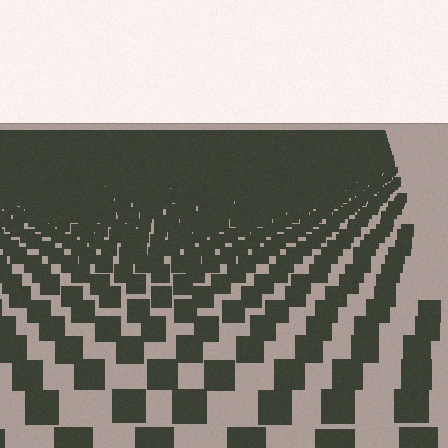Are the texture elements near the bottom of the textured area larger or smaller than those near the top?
Larger. Near the bottom, elements are closer to the viewer and appear at a bigger on-screen size.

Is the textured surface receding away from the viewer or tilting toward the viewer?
The surface is receding away from the viewer. Texture elements get smaller and denser toward the top.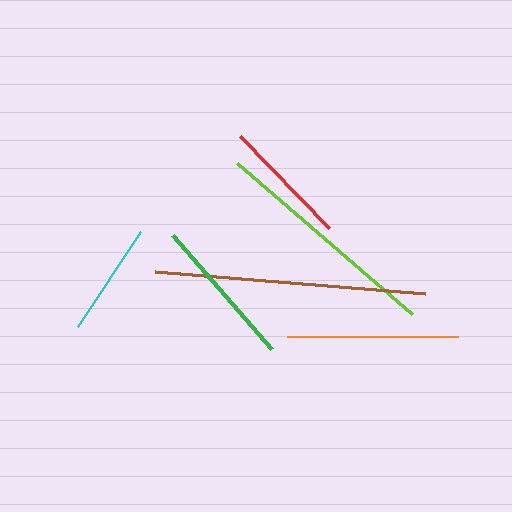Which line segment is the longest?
The brown line is the longest at approximately 271 pixels.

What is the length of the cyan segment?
The cyan segment is approximately 113 pixels long.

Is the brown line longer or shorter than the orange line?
The brown line is longer than the orange line.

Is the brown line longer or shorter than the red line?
The brown line is longer than the red line.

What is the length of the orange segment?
The orange segment is approximately 171 pixels long.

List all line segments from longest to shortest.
From longest to shortest: brown, lime, orange, green, red, cyan.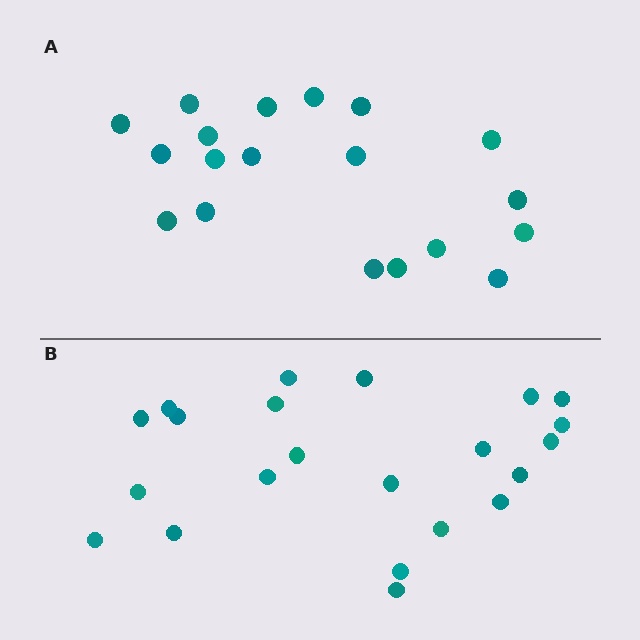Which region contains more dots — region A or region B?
Region B (the bottom region) has more dots.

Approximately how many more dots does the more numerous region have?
Region B has just a few more — roughly 2 or 3 more dots than region A.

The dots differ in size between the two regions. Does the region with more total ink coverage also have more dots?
No. Region A has more total ink coverage because its dots are larger, but region B actually contains more individual dots. Total area can be misleading — the number of items is what matters here.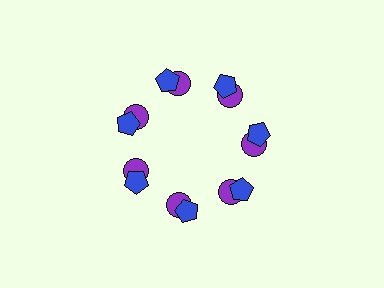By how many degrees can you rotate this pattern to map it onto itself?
The pattern maps onto itself every 51 degrees of rotation.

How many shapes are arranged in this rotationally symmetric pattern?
There are 14 shapes, arranged in 7 groups of 2.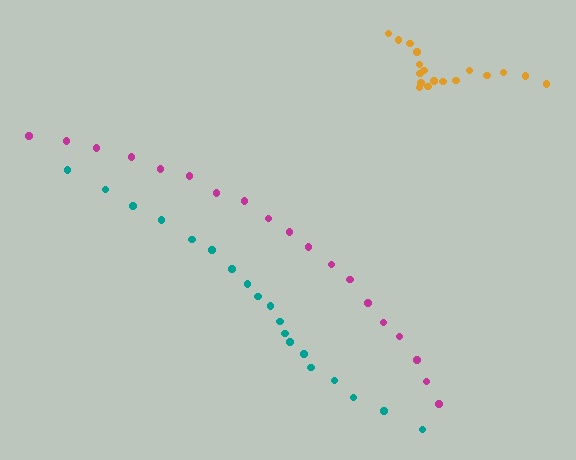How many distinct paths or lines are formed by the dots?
There are 3 distinct paths.